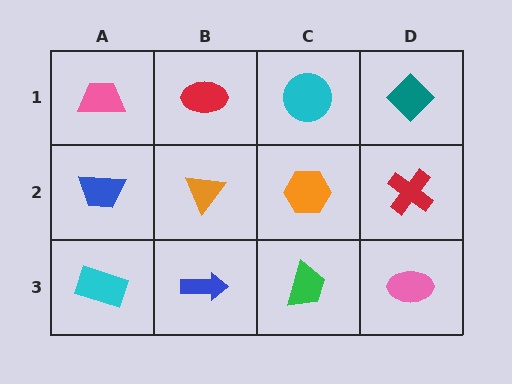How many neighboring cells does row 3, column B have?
3.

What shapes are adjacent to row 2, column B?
A red ellipse (row 1, column B), a blue arrow (row 3, column B), a blue trapezoid (row 2, column A), an orange hexagon (row 2, column C).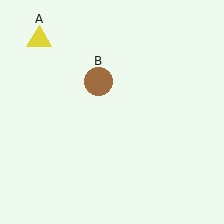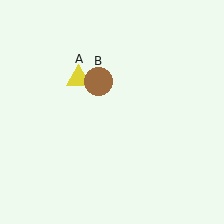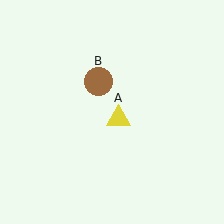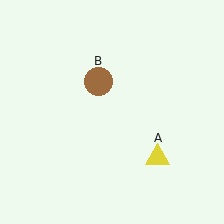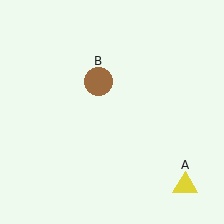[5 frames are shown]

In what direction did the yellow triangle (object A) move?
The yellow triangle (object A) moved down and to the right.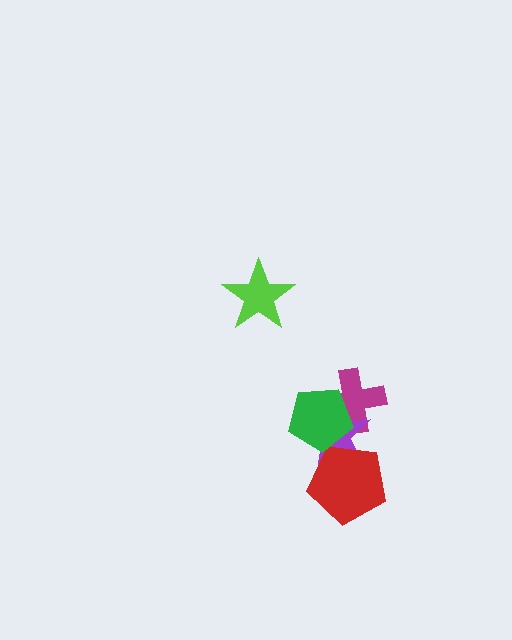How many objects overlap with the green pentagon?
2 objects overlap with the green pentagon.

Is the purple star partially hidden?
Yes, it is partially covered by another shape.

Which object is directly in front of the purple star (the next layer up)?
The red pentagon is directly in front of the purple star.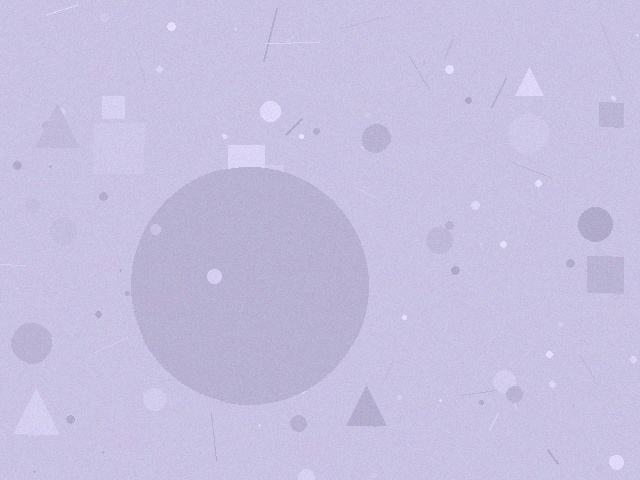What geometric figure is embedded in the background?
A circle is embedded in the background.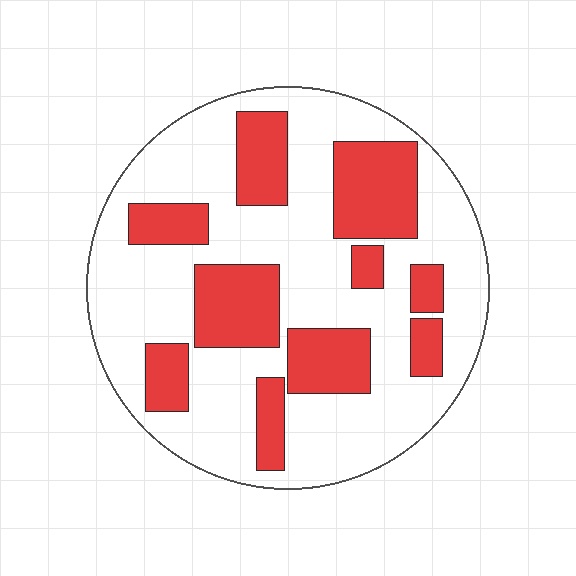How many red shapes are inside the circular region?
10.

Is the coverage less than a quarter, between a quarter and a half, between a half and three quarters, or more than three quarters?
Between a quarter and a half.